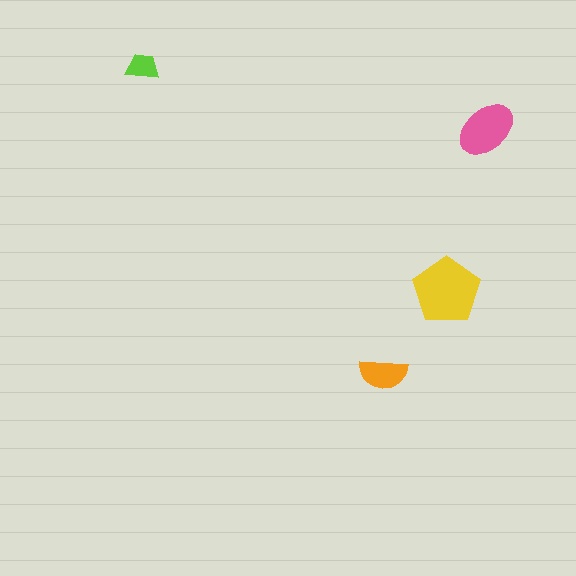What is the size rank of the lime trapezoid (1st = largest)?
4th.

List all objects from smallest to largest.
The lime trapezoid, the orange semicircle, the pink ellipse, the yellow pentagon.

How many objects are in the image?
There are 4 objects in the image.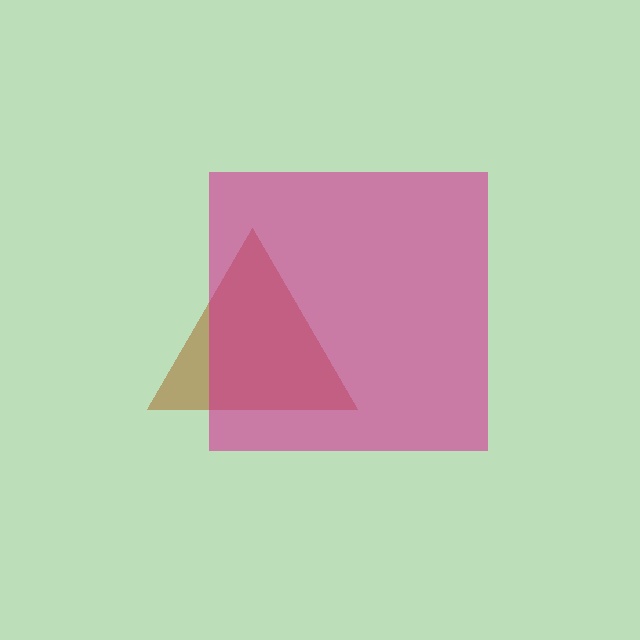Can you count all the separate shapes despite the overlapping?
Yes, there are 2 separate shapes.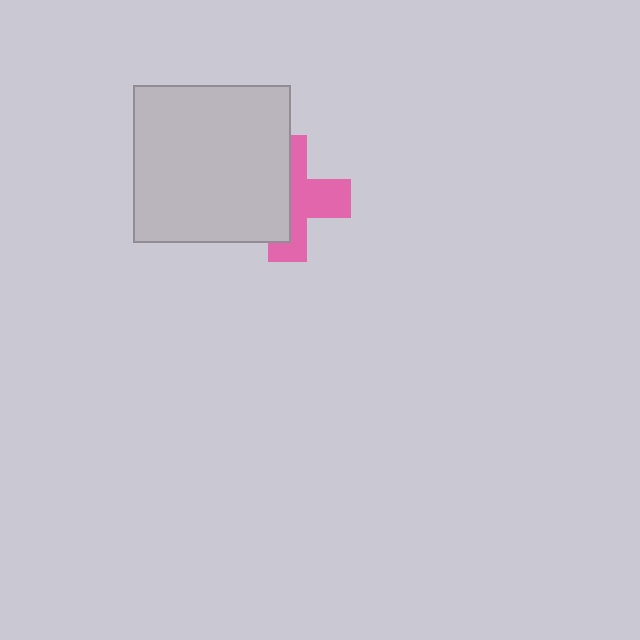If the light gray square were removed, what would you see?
You would see the complete pink cross.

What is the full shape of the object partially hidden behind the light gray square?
The partially hidden object is a pink cross.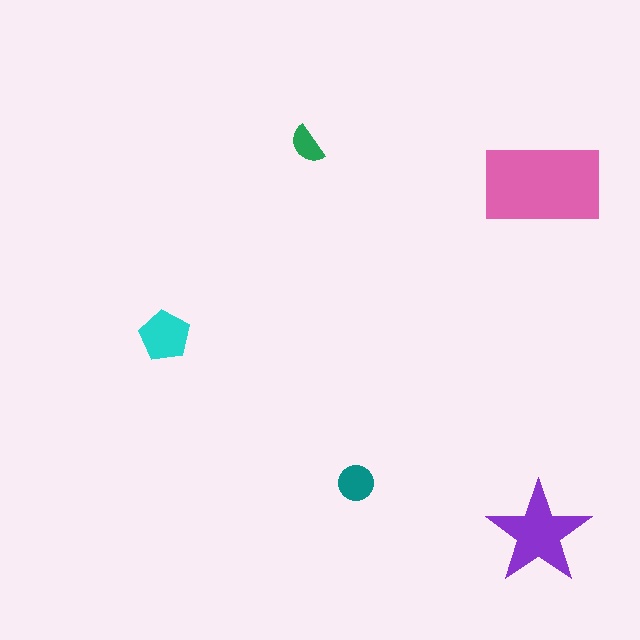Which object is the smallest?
The green semicircle.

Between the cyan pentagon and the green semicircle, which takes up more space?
The cyan pentagon.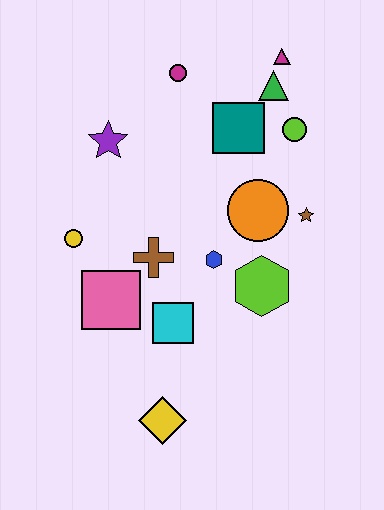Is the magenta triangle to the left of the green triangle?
No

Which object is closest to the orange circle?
The brown star is closest to the orange circle.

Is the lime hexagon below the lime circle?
Yes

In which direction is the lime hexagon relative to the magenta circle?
The lime hexagon is below the magenta circle.